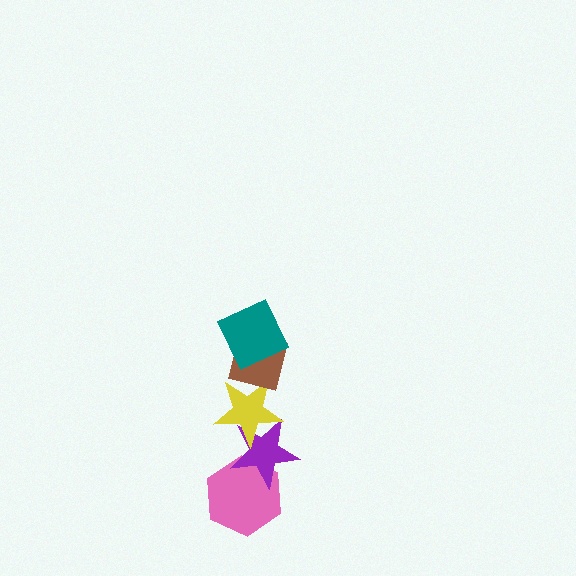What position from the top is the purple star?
The purple star is 4th from the top.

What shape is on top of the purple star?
The yellow star is on top of the purple star.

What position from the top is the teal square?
The teal square is 1st from the top.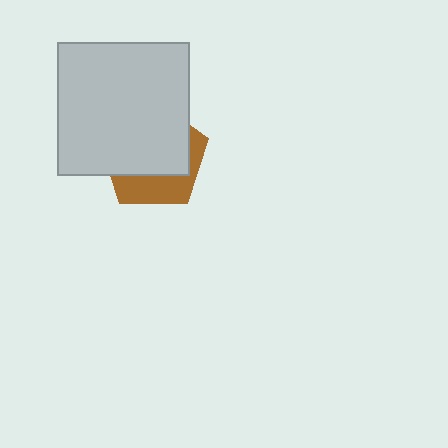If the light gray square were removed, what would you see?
You would see the complete brown pentagon.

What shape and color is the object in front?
The object in front is a light gray square.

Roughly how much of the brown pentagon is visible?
A small part of it is visible (roughly 35%).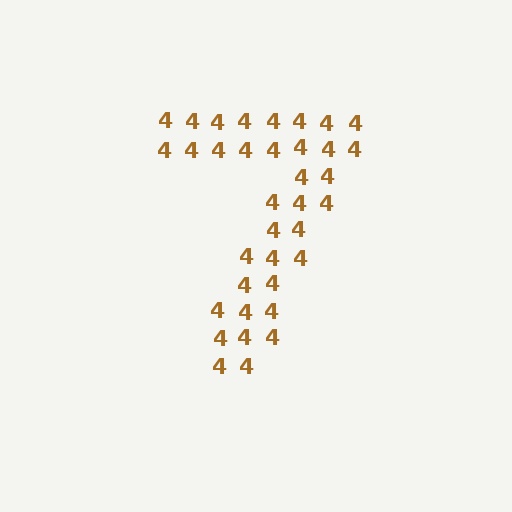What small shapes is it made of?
It is made of small digit 4's.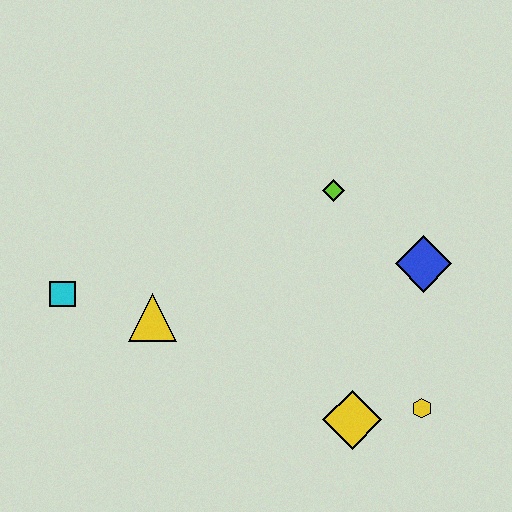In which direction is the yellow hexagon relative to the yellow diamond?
The yellow hexagon is to the right of the yellow diamond.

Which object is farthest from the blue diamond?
The cyan square is farthest from the blue diamond.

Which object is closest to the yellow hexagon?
The yellow diamond is closest to the yellow hexagon.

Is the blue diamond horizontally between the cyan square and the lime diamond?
No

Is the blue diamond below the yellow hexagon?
No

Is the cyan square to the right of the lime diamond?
No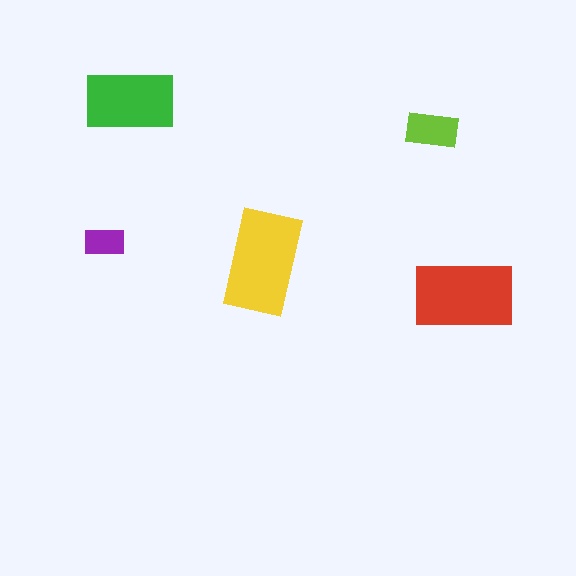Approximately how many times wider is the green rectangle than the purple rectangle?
About 2 times wider.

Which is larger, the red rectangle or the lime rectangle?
The red one.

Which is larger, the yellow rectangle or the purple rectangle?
The yellow one.